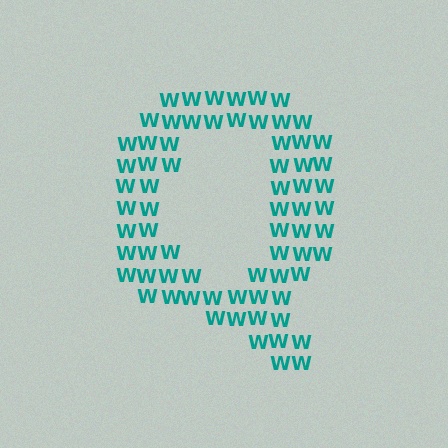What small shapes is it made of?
It is made of small letter W's.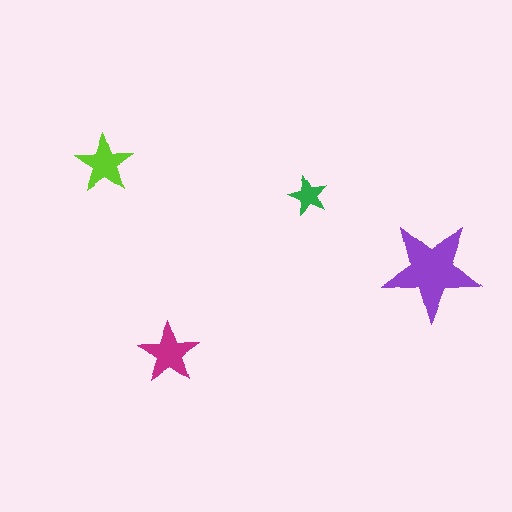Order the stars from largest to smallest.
the purple one, the magenta one, the lime one, the green one.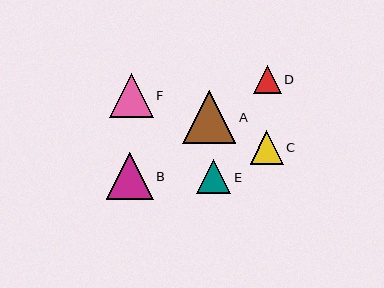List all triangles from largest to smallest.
From largest to smallest: A, B, F, E, C, D.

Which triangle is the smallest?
Triangle D is the smallest with a size of approximately 28 pixels.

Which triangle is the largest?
Triangle A is the largest with a size of approximately 53 pixels.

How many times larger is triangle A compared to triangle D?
Triangle A is approximately 1.9 times the size of triangle D.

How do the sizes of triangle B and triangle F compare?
Triangle B and triangle F are approximately the same size.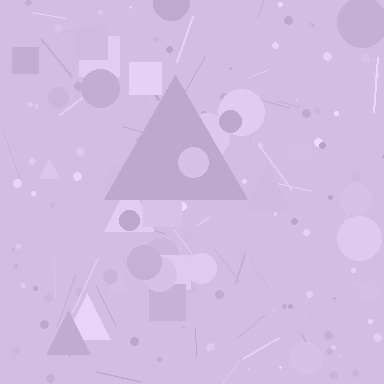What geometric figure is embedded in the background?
A triangle is embedded in the background.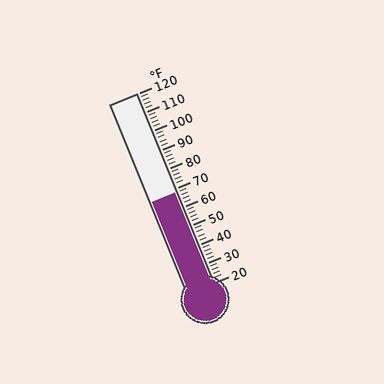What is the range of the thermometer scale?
The thermometer scale ranges from 20°F to 120°F.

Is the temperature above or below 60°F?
The temperature is above 60°F.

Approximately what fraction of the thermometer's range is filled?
The thermometer is filled to approximately 50% of its range.